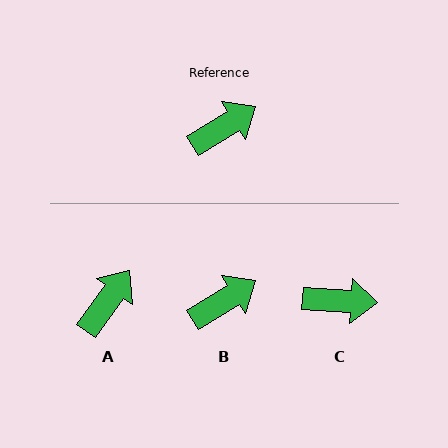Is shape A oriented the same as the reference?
No, it is off by about 22 degrees.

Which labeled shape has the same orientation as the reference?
B.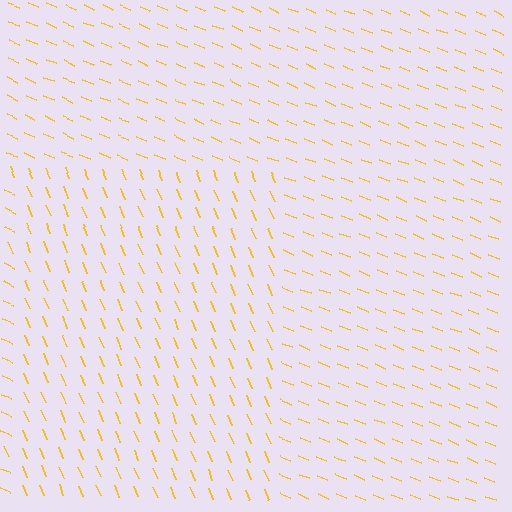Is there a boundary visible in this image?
Yes, there is a texture boundary formed by a change in line orientation.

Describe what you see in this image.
The image is filled with small yellow line segments. A rectangle region in the image has lines oriented differently from the surrounding lines, creating a visible texture boundary.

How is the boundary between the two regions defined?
The boundary is defined purely by a change in line orientation (approximately 45 degrees difference). All lines are the same color and thickness.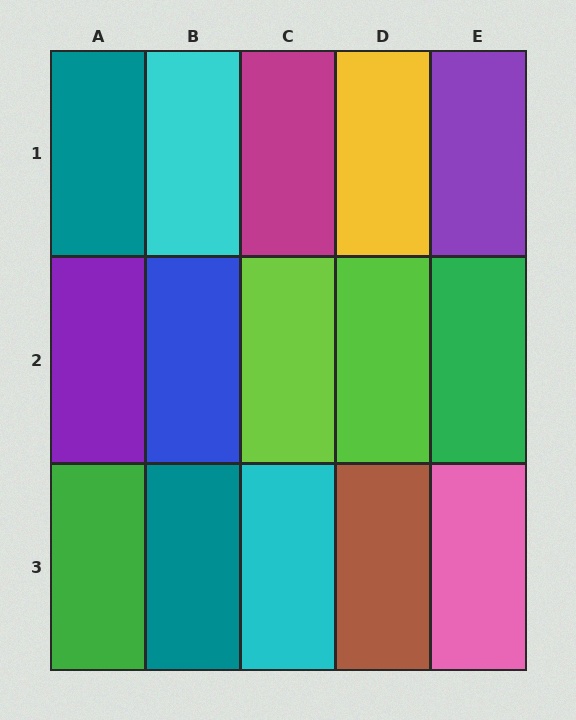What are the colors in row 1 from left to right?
Teal, cyan, magenta, yellow, purple.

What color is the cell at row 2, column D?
Lime.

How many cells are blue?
1 cell is blue.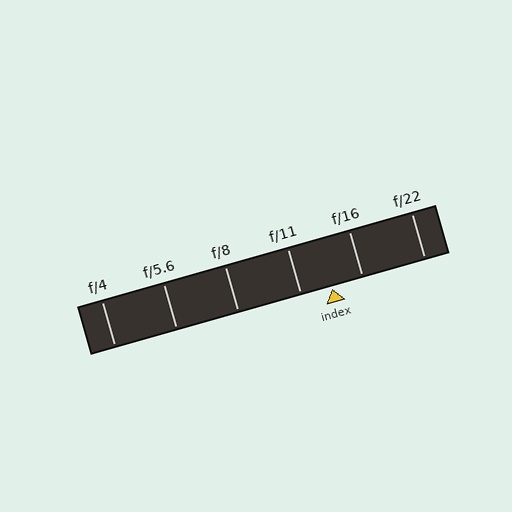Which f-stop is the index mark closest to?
The index mark is closest to f/11.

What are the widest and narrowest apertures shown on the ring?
The widest aperture shown is f/4 and the narrowest is f/22.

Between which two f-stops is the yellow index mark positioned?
The index mark is between f/11 and f/16.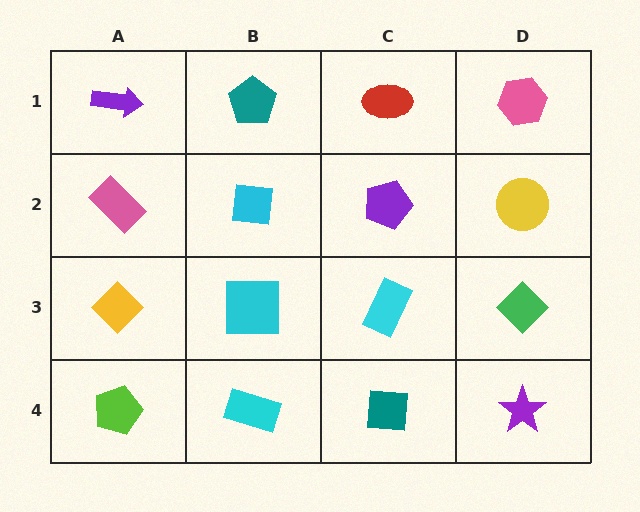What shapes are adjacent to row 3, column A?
A pink rectangle (row 2, column A), a lime pentagon (row 4, column A), a cyan square (row 3, column B).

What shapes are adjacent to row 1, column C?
A purple pentagon (row 2, column C), a teal pentagon (row 1, column B), a pink hexagon (row 1, column D).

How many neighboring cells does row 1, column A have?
2.